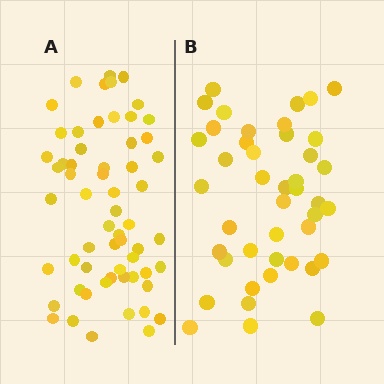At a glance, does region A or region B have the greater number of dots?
Region A (the left region) has more dots.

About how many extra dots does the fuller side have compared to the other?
Region A has approximately 15 more dots than region B.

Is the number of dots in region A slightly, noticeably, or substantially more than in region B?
Region A has noticeably more, but not dramatically so. The ratio is roughly 1.4 to 1.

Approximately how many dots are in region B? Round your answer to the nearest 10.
About 40 dots. (The exact count is 43, which rounds to 40.)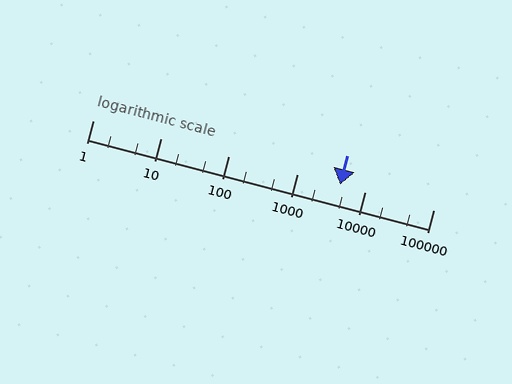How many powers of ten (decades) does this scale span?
The scale spans 5 decades, from 1 to 100000.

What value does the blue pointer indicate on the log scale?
The pointer indicates approximately 4200.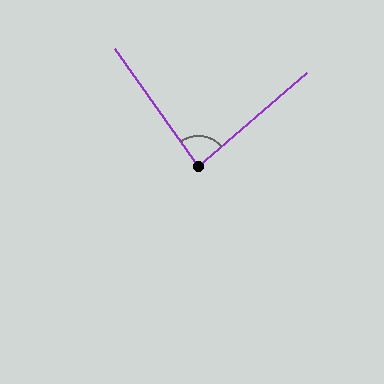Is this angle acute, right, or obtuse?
It is acute.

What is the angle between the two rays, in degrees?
Approximately 85 degrees.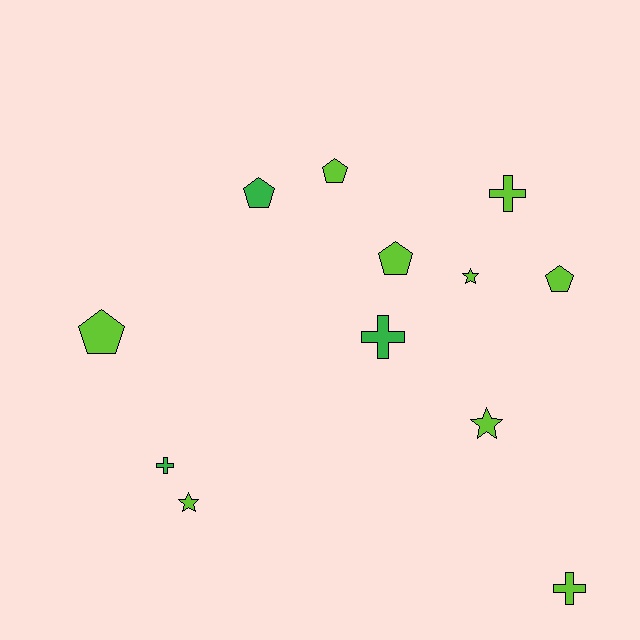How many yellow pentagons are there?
There are no yellow pentagons.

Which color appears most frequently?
Lime, with 9 objects.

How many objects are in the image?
There are 12 objects.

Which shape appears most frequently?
Pentagon, with 5 objects.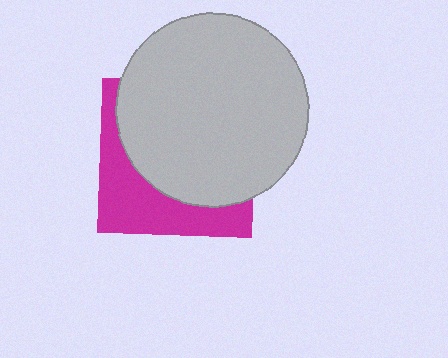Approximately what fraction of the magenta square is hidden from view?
Roughly 65% of the magenta square is hidden behind the light gray circle.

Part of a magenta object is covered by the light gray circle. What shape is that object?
It is a square.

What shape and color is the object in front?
The object in front is a light gray circle.